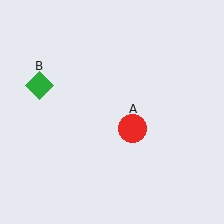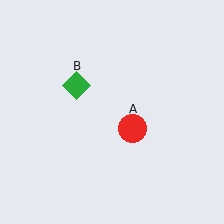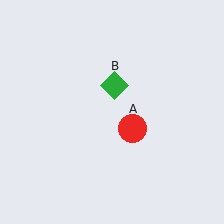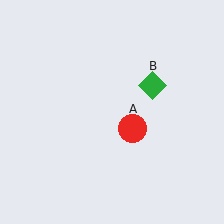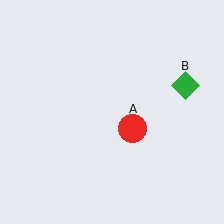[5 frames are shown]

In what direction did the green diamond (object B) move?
The green diamond (object B) moved right.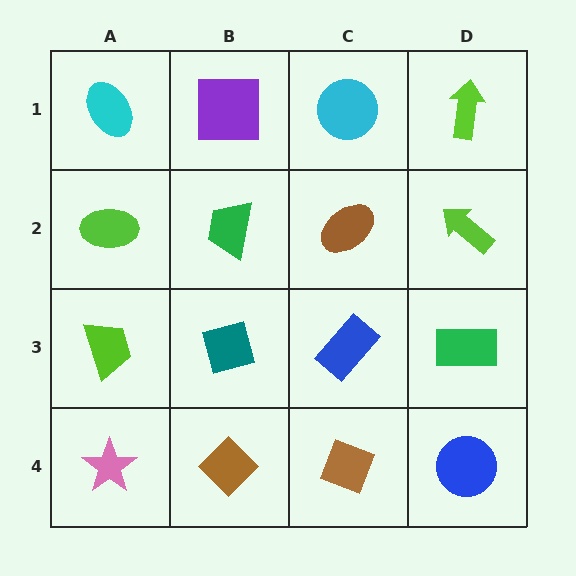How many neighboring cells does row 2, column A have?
3.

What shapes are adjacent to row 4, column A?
A lime trapezoid (row 3, column A), a brown diamond (row 4, column B).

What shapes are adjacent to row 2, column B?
A purple square (row 1, column B), a teal diamond (row 3, column B), a lime ellipse (row 2, column A), a brown ellipse (row 2, column C).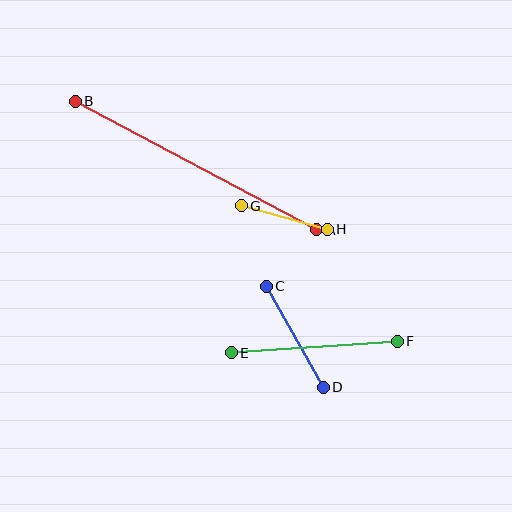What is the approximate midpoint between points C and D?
The midpoint is at approximately (295, 337) pixels.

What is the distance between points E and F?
The distance is approximately 167 pixels.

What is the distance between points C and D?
The distance is approximately 116 pixels.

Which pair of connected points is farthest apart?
Points A and B are farthest apart.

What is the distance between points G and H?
The distance is approximately 89 pixels.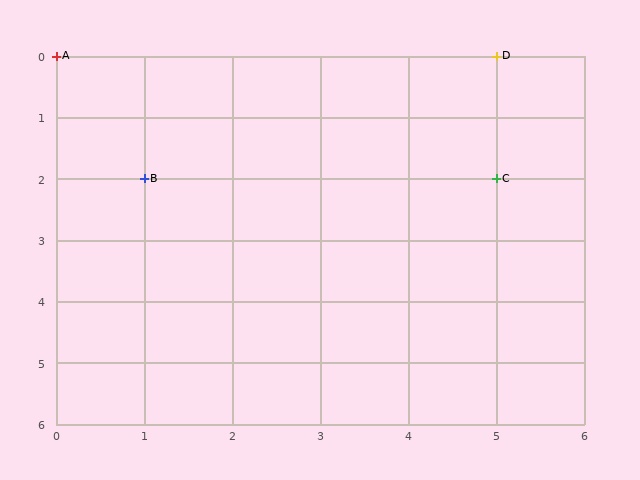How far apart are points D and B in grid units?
Points D and B are 4 columns and 2 rows apart (about 4.5 grid units diagonally).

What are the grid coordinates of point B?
Point B is at grid coordinates (1, 2).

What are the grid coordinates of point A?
Point A is at grid coordinates (0, 0).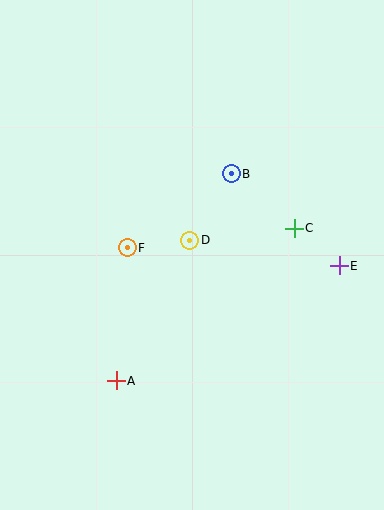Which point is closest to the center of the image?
Point D at (190, 240) is closest to the center.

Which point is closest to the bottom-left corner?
Point A is closest to the bottom-left corner.